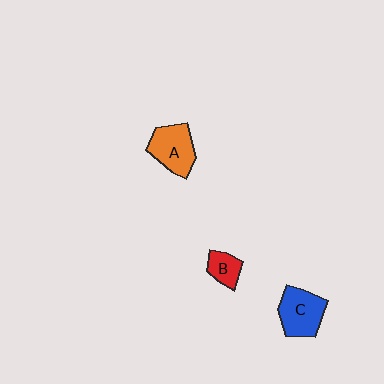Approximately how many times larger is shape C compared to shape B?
Approximately 1.9 times.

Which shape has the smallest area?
Shape B (red).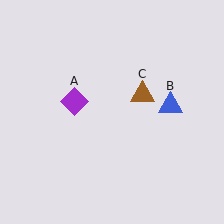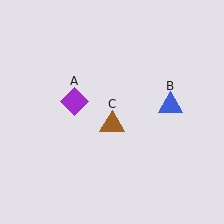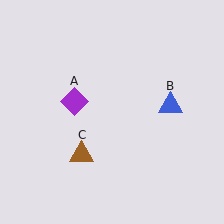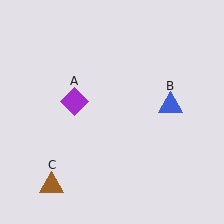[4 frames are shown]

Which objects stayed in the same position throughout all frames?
Purple diamond (object A) and blue triangle (object B) remained stationary.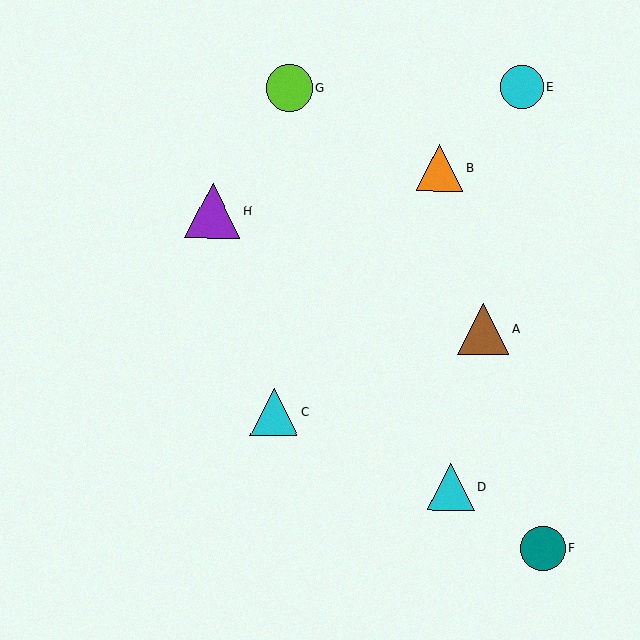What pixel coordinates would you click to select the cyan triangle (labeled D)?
Click at (451, 487) to select the cyan triangle D.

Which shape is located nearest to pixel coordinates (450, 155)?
The orange triangle (labeled B) at (439, 168) is nearest to that location.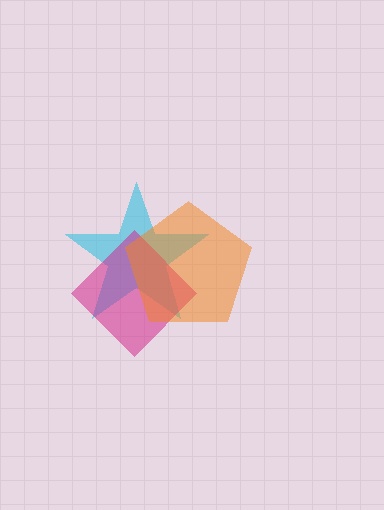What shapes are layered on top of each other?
The layered shapes are: a cyan star, a magenta diamond, an orange pentagon.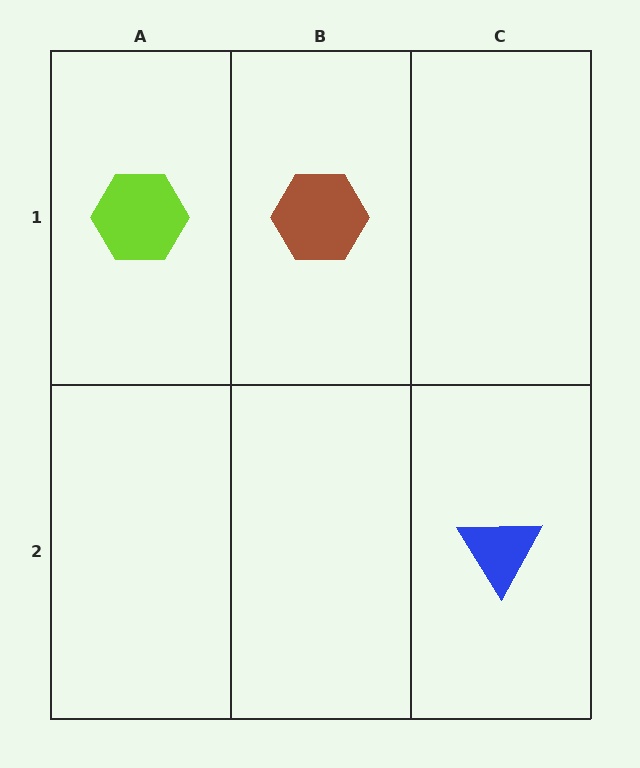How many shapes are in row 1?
2 shapes.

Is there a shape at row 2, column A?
No, that cell is empty.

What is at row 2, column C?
A blue triangle.